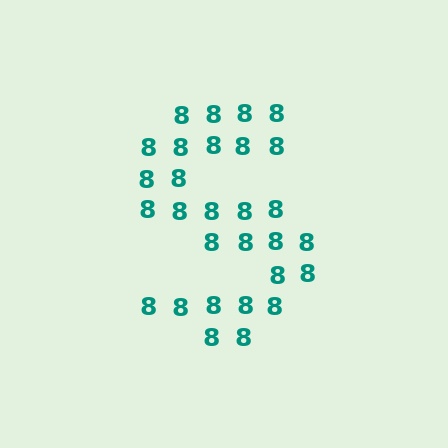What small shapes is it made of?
It is made of small digit 8's.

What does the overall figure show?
The overall figure shows the letter S.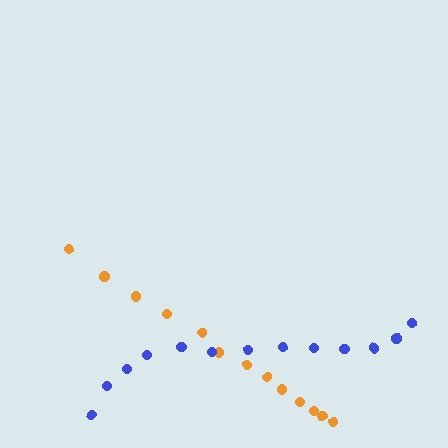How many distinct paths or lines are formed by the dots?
There are 2 distinct paths.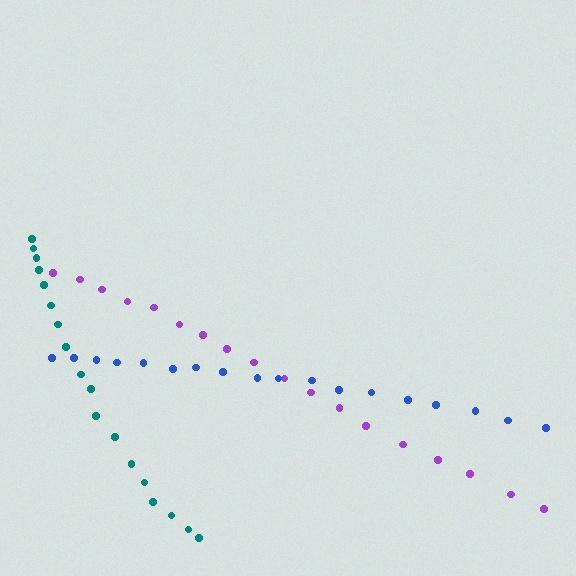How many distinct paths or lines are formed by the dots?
There are 3 distinct paths.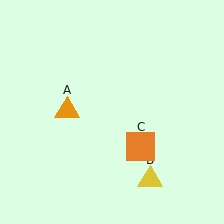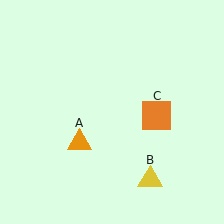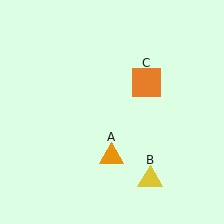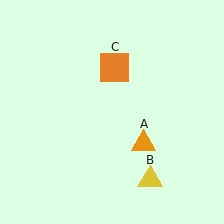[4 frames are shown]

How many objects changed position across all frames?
2 objects changed position: orange triangle (object A), orange square (object C).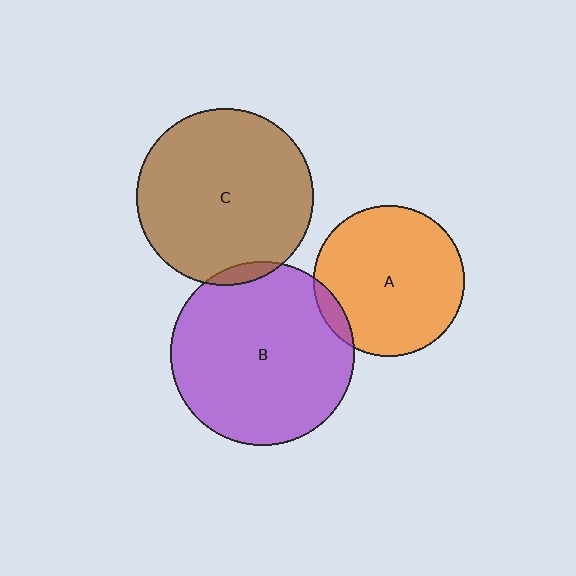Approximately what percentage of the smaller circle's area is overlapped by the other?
Approximately 5%.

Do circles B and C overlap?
Yes.